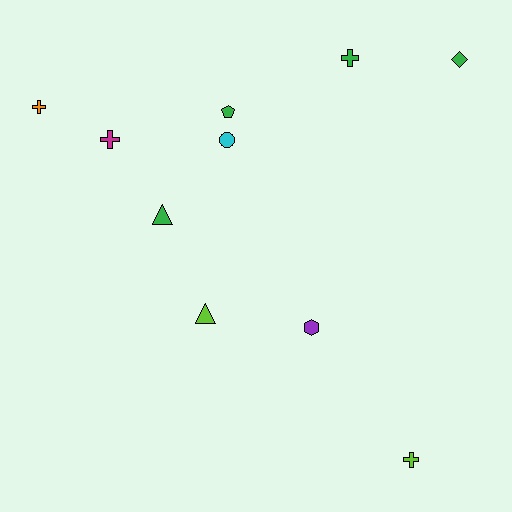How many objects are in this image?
There are 10 objects.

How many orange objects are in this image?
There is 1 orange object.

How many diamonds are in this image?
There is 1 diamond.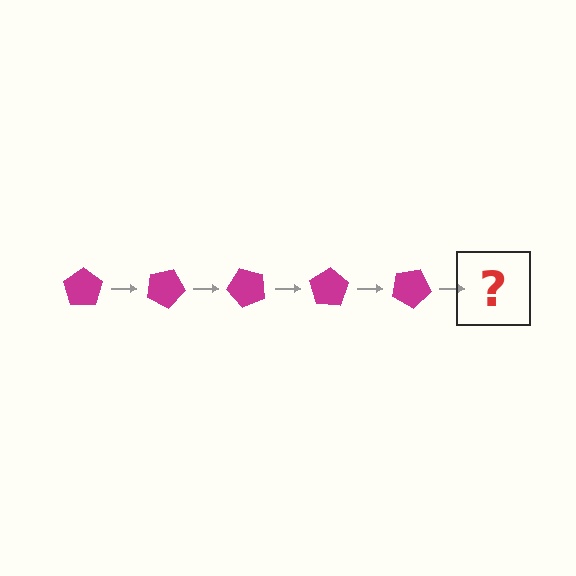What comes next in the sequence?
The next element should be a magenta pentagon rotated 125 degrees.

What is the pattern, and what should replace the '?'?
The pattern is that the pentagon rotates 25 degrees each step. The '?' should be a magenta pentagon rotated 125 degrees.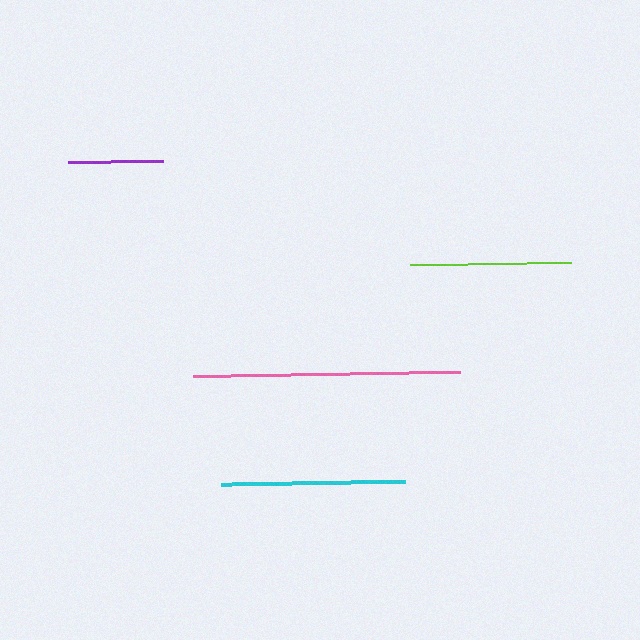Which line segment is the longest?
The pink line is the longest at approximately 267 pixels.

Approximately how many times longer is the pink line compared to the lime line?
The pink line is approximately 1.7 times the length of the lime line.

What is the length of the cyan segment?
The cyan segment is approximately 184 pixels long.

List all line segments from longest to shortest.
From longest to shortest: pink, cyan, lime, purple.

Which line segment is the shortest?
The purple line is the shortest at approximately 95 pixels.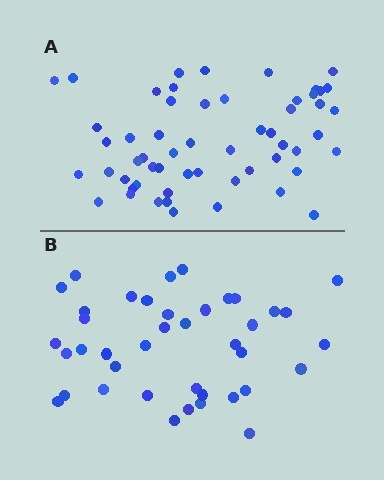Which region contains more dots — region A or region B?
Region A (the top region) has more dots.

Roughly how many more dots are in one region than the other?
Region A has approximately 15 more dots than region B.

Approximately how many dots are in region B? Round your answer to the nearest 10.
About 40 dots.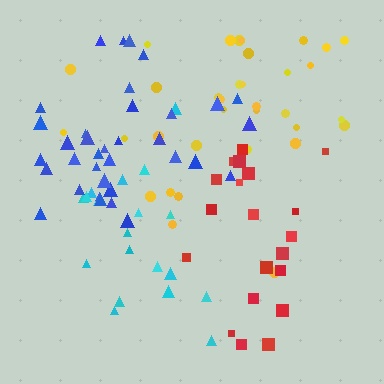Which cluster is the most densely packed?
Blue.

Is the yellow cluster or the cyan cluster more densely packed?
Cyan.